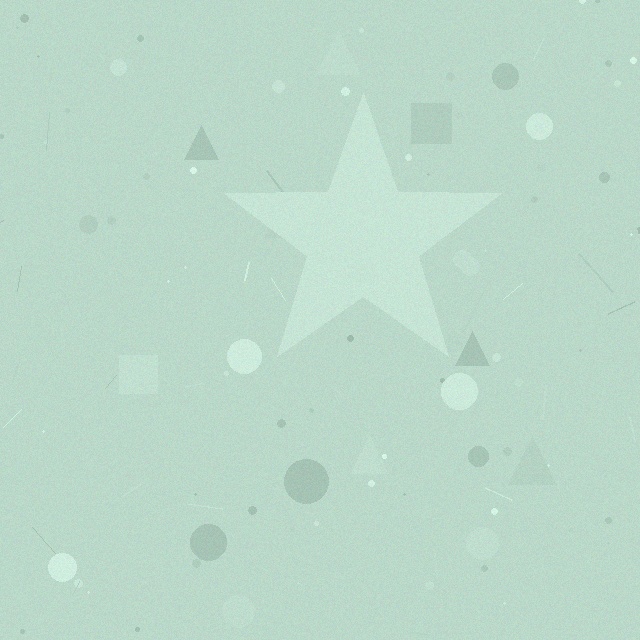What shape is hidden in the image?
A star is hidden in the image.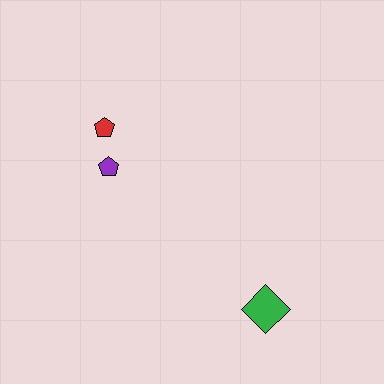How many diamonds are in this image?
There is 1 diamond.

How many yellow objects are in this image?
There are no yellow objects.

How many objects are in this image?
There are 3 objects.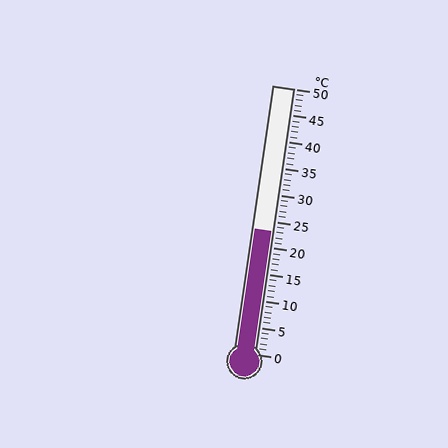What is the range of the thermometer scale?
The thermometer scale ranges from 0°C to 50°C.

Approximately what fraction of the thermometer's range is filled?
The thermometer is filled to approximately 45% of its range.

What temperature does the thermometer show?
The thermometer shows approximately 23°C.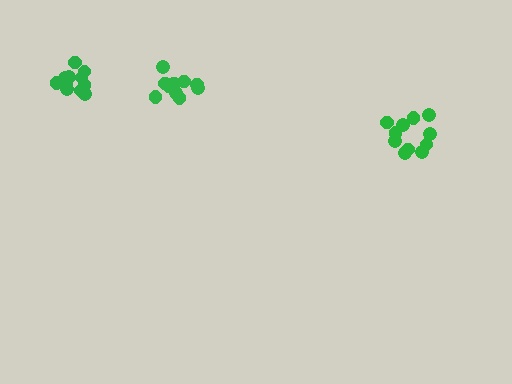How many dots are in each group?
Group 1: 11 dots, Group 2: 11 dots, Group 3: 11 dots (33 total).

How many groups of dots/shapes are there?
There are 3 groups.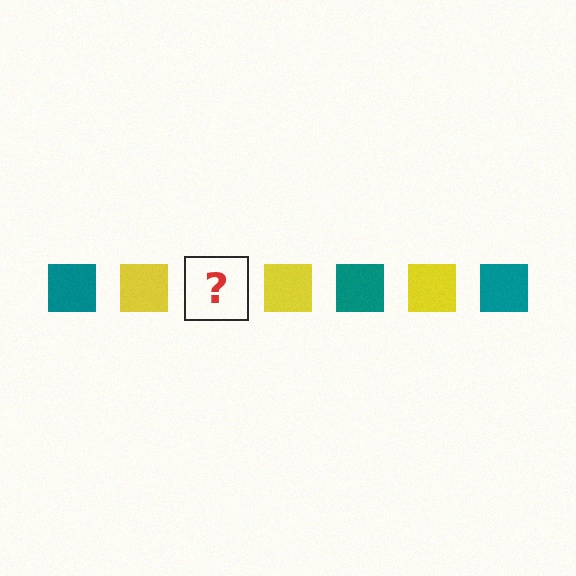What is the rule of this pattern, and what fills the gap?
The rule is that the pattern cycles through teal, yellow squares. The gap should be filled with a teal square.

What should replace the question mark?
The question mark should be replaced with a teal square.